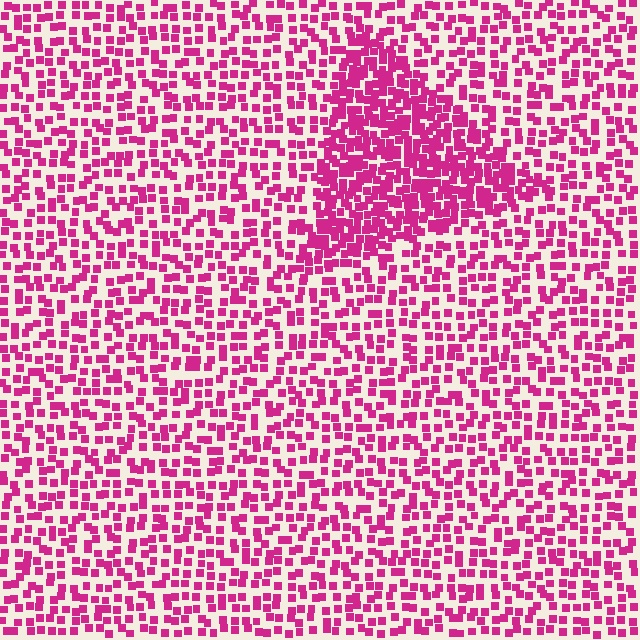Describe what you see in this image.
The image contains small magenta elements arranged at two different densities. A triangle-shaped region is visible where the elements are more densely packed than the surrounding area.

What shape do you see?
I see a triangle.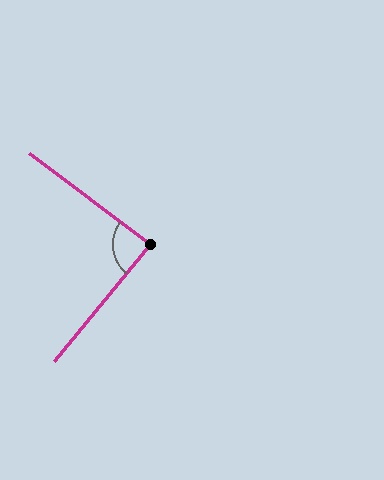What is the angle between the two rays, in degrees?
Approximately 88 degrees.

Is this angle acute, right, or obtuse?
It is approximately a right angle.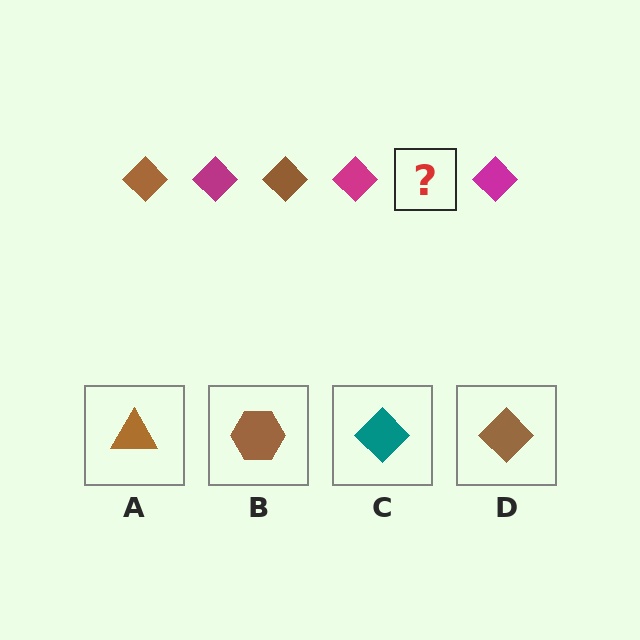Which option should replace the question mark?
Option D.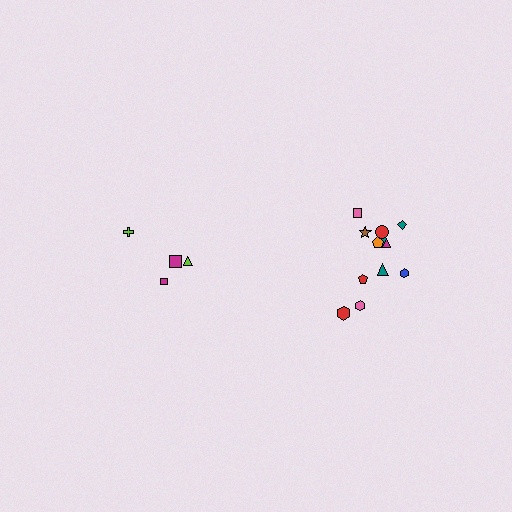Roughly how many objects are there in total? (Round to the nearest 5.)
Roughly 15 objects in total.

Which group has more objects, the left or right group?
The right group.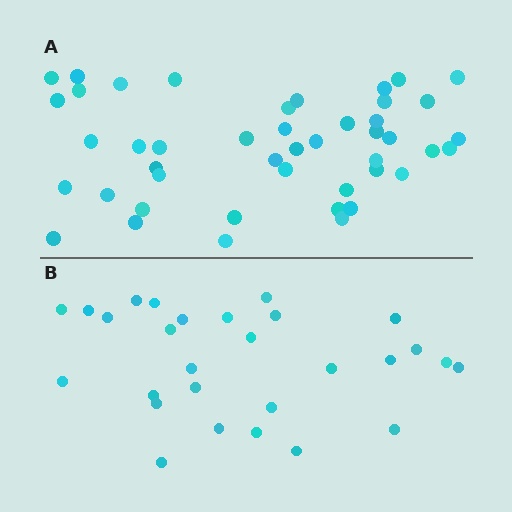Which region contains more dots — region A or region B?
Region A (the top region) has more dots.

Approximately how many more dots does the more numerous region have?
Region A has approximately 15 more dots than region B.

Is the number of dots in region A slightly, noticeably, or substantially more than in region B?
Region A has substantially more. The ratio is roughly 1.6 to 1.